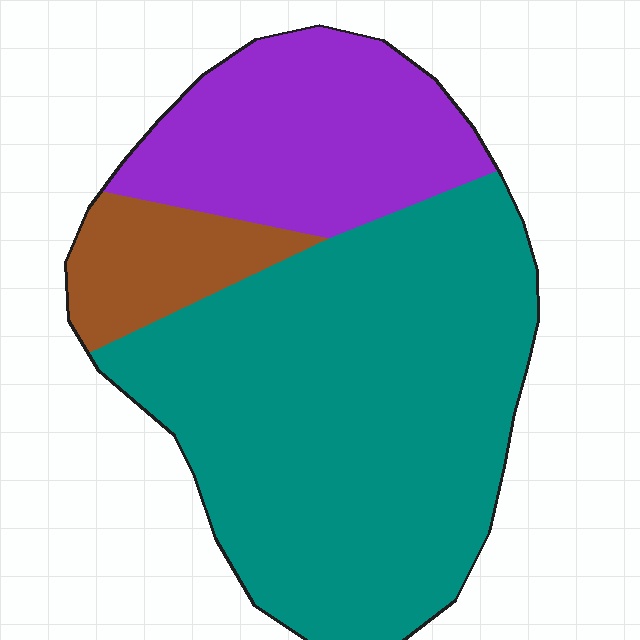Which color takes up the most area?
Teal, at roughly 65%.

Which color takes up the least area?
Brown, at roughly 10%.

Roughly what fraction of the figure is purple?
Purple takes up between a sixth and a third of the figure.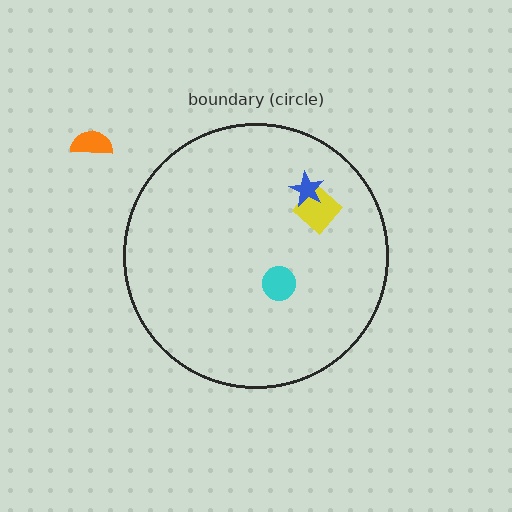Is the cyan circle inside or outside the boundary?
Inside.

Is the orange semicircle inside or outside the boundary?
Outside.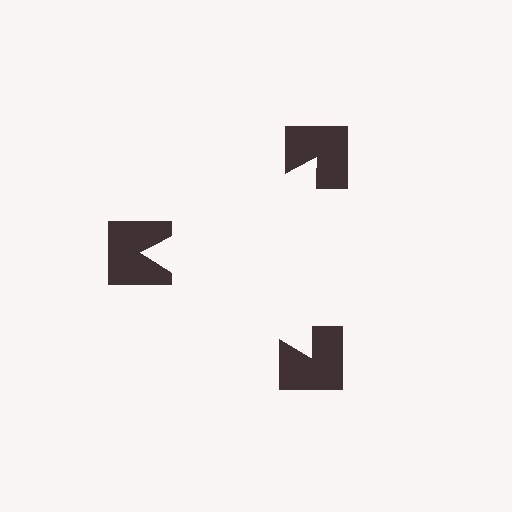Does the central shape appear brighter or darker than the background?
It typically appears slightly brighter than the background, even though no actual brightness change is drawn.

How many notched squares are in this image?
There are 3 — one at each vertex of the illusory triangle.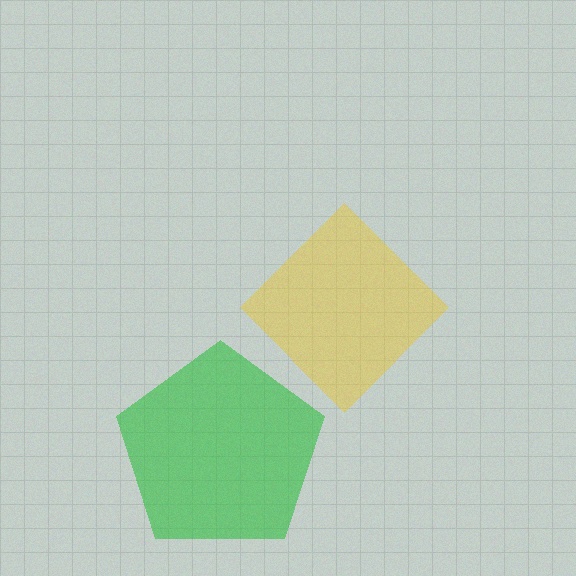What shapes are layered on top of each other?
The layered shapes are: a green pentagon, a yellow diamond.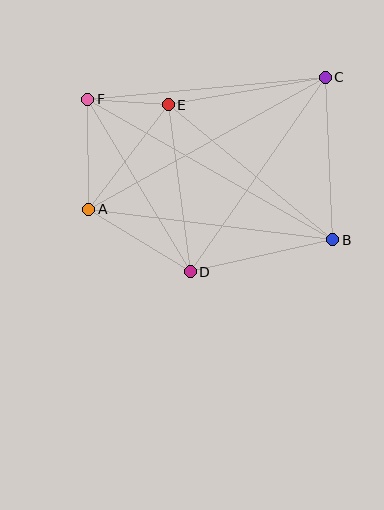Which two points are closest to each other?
Points E and F are closest to each other.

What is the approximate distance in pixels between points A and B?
The distance between A and B is approximately 246 pixels.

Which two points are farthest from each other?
Points B and F are farthest from each other.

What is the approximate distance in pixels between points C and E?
The distance between C and E is approximately 160 pixels.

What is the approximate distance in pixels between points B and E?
The distance between B and E is approximately 213 pixels.